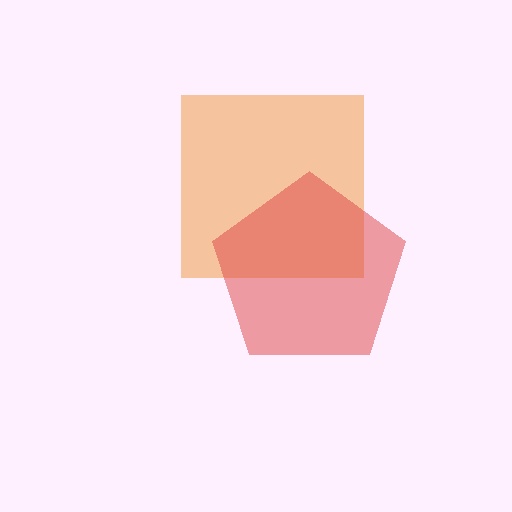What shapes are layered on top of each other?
The layered shapes are: an orange square, a red pentagon.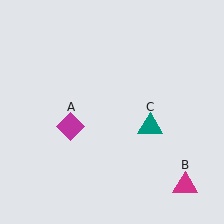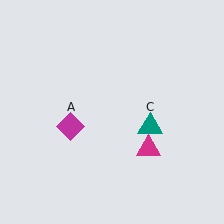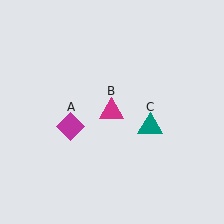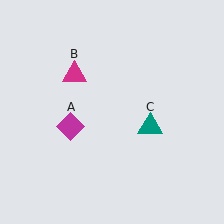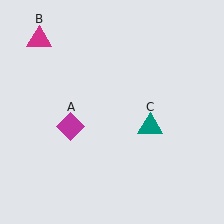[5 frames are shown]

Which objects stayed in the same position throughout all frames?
Magenta diamond (object A) and teal triangle (object C) remained stationary.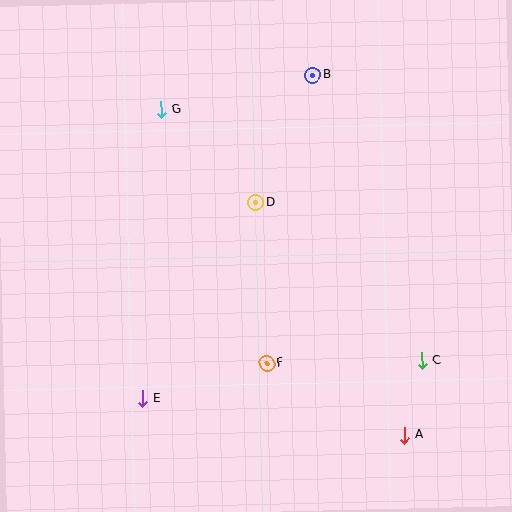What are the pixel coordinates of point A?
Point A is at (405, 435).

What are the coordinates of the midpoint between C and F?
The midpoint between C and F is at (344, 362).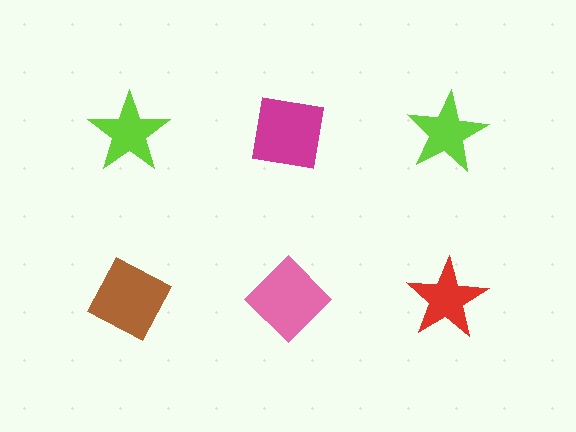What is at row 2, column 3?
A red star.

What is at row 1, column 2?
A magenta square.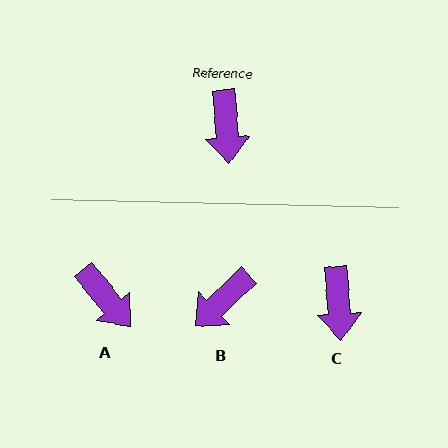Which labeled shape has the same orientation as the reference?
C.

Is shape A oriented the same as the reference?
No, it is off by about 35 degrees.